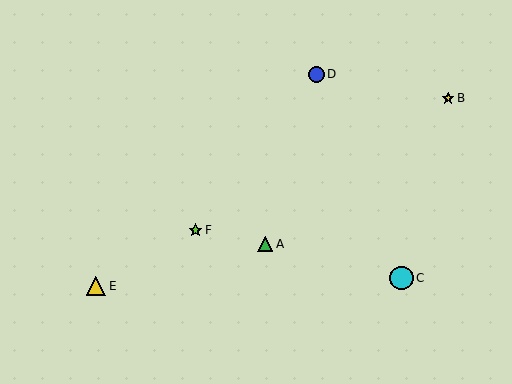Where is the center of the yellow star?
The center of the yellow star is at (448, 98).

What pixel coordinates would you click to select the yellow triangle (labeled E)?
Click at (96, 286) to select the yellow triangle E.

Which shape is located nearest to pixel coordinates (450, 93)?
The yellow star (labeled B) at (448, 98) is nearest to that location.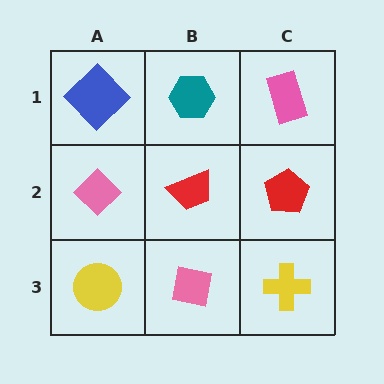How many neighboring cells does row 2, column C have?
3.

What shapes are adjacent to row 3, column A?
A pink diamond (row 2, column A), a pink square (row 3, column B).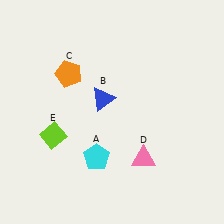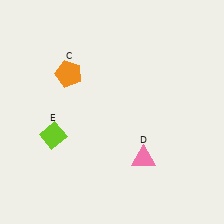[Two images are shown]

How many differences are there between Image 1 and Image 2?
There are 2 differences between the two images.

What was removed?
The blue triangle (B), the cyan pentagon (A) were removed in Image 2.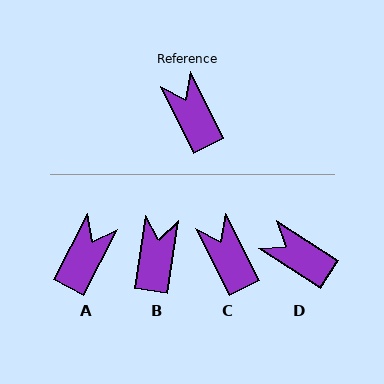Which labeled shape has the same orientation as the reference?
C.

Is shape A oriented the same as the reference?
No, it is off by about 54 degrees.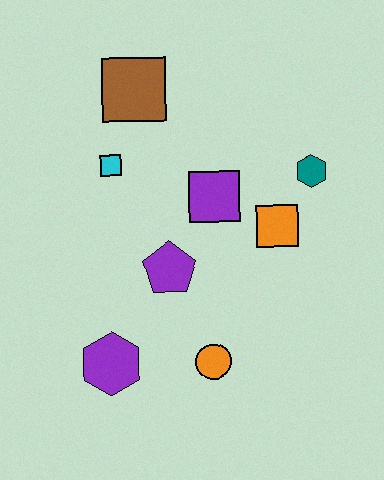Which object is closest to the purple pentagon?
The purple square is closest to the purple pentagon.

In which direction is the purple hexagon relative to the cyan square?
The purple hexagon is below the cyan square.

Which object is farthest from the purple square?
The purple hexagon is farthest from the purple square.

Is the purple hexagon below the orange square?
Yes